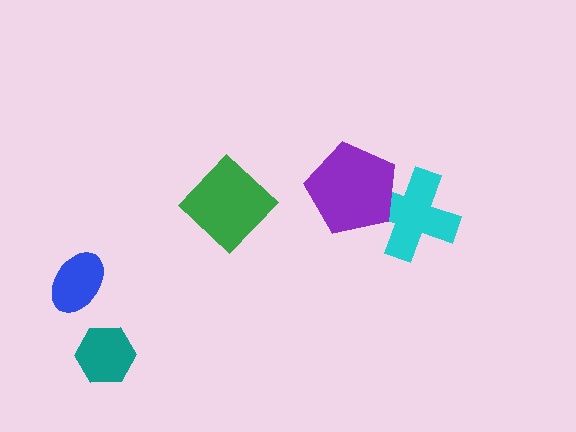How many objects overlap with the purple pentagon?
1 object overlaps with the purple pentagon.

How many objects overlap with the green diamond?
0 objects overlap with the green diamond.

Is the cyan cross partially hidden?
Yes, it is partially covered by another shape.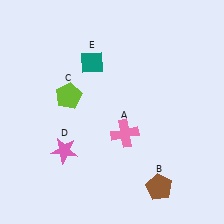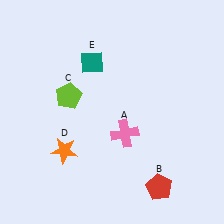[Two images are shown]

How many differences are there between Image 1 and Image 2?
There are 2 differences between the two images.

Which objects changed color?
B changed from brown to red. D changed from pink to orange.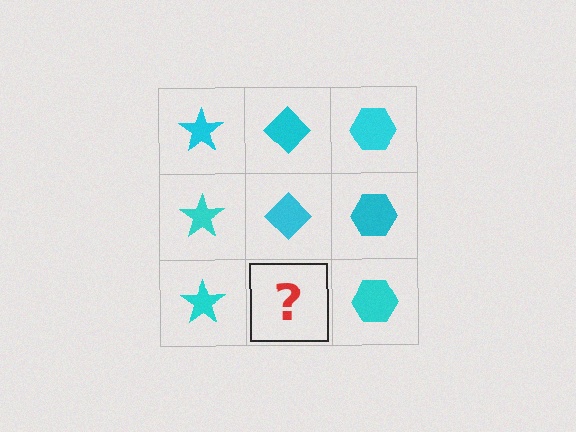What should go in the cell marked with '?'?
The missing cell should contain a cyan diamond.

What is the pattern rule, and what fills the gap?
The rule is that each column has a consistent shape. The gap should be filled with a cyan diamond.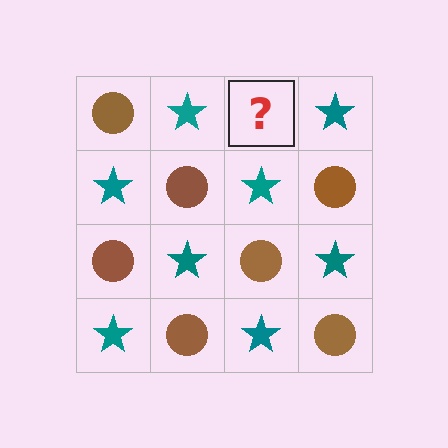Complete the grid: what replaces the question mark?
The question mark should be replaced with a brown circle.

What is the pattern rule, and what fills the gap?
The rule is that it alternates brown circle and teal star in a checkerboard pattern. The gap should be filled with a brown circle.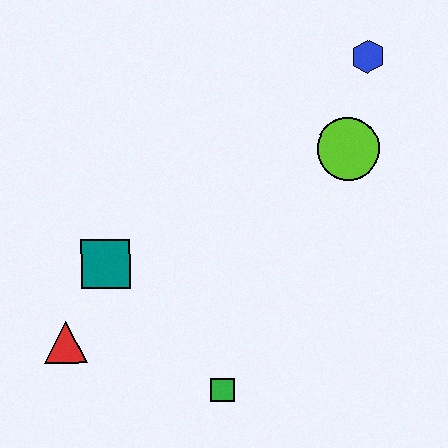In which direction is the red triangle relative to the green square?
The red triangle is to the left of the green square.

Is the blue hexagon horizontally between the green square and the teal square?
No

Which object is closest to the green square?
The red triangle is closest to the green square.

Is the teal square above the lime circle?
No